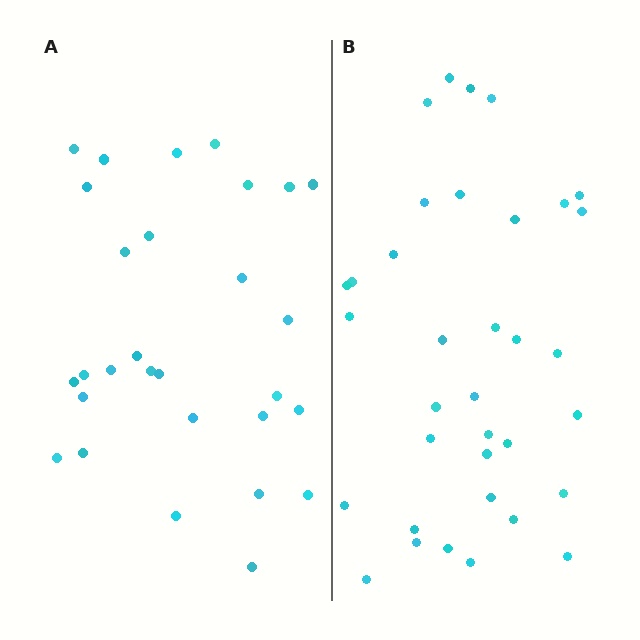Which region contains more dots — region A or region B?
Region B (the right region) has more dots.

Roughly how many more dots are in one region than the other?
Region B has about 6 more dots than region A.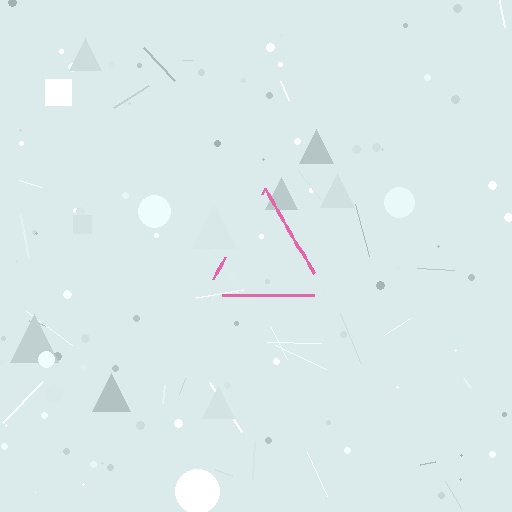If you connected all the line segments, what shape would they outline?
They would outline a triangle.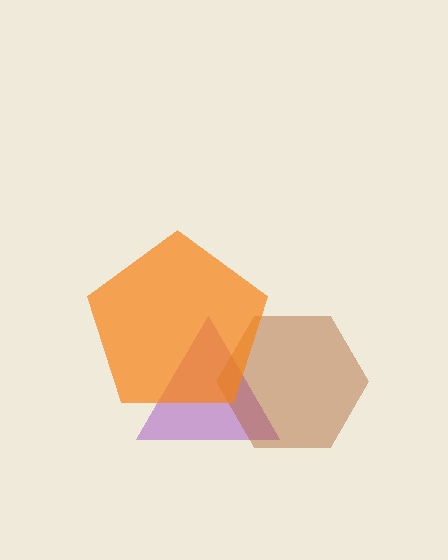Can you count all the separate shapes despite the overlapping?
Yes, there are 3 separate shapes.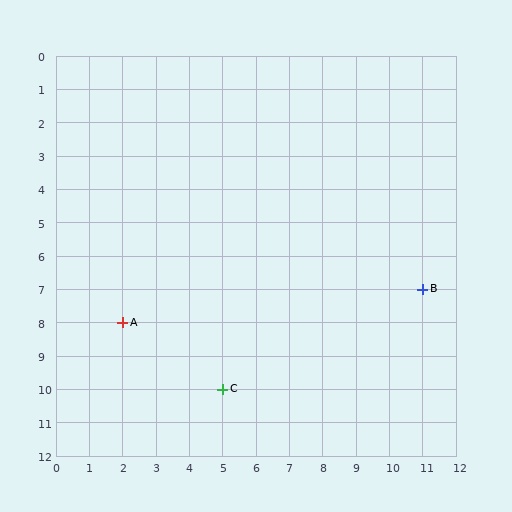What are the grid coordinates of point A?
Point A is at grid coordinates (2, 8).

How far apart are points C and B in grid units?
Points C and B are 6 columns and 3 rows apart (about 6.7 grid units diagonally).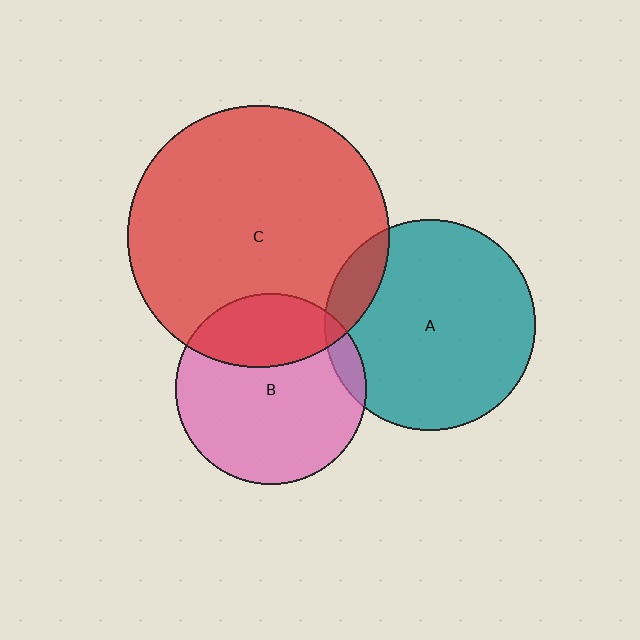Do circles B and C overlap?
Yes.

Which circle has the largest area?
Circle C (red).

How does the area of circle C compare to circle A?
Approximately 1.5 times.